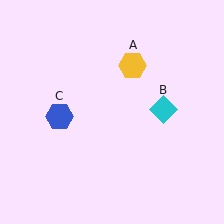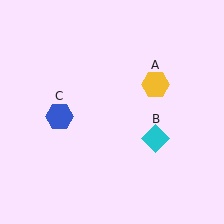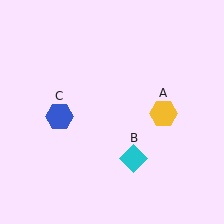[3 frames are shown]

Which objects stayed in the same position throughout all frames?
Blue hexagon (object C) remained stationary.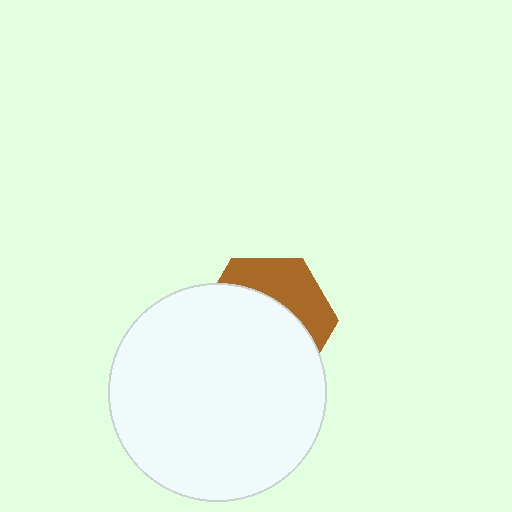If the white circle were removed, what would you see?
You would see the complete brown hexagon.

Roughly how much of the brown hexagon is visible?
A small part of it is visible (roughly 35%).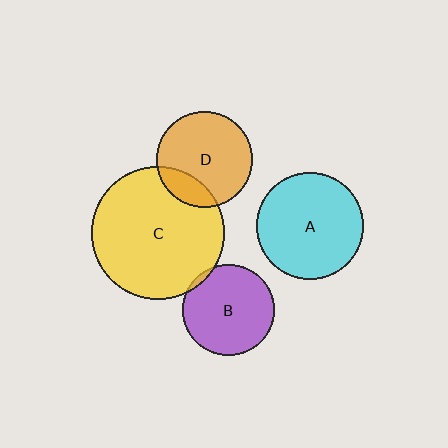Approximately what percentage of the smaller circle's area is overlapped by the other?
Approximately 20%.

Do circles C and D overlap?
Yes.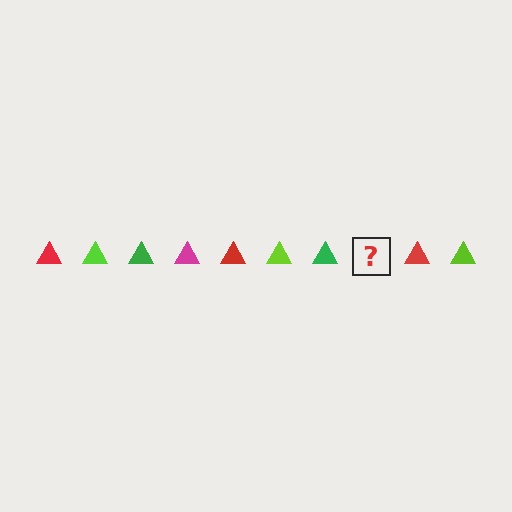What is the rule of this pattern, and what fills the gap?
The rule is that the pattern cycles through red, lime, green, magenta triangles. The gap should be filled with a magenta triangle.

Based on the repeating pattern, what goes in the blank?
The blank should be a magenta triangle.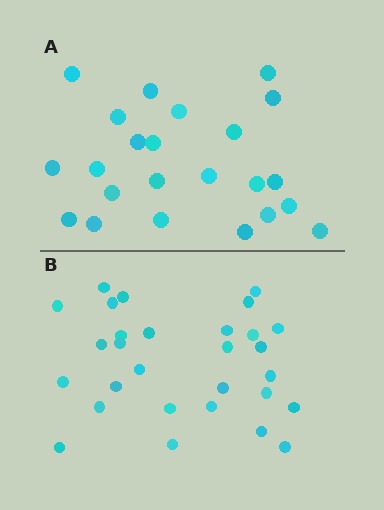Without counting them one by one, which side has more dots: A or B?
Region B (the bottom region) has more dots.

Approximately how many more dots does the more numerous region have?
Region B has about 6 more dots than region A.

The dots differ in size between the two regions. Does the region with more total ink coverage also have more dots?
No. Region A has more total ink coverage because its dots are larger, but region B actually contains more individual dots. Total area can be misleading — the number of items is what matters here.